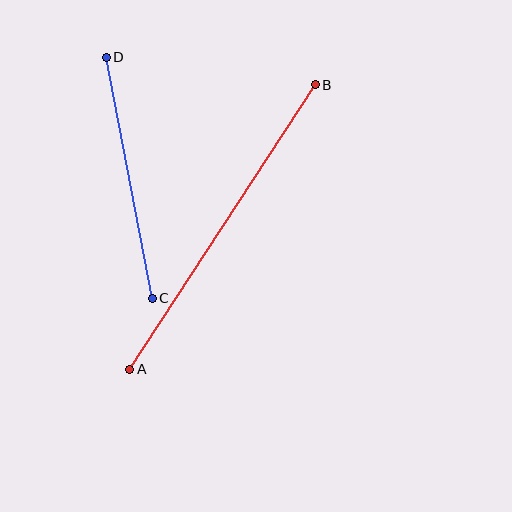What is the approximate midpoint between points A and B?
The midpoint is at approximately (222, 227) pixels.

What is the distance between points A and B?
The distance is approximately 340 pixels.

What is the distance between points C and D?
The distance is approximately 246 pixels.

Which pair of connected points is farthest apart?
Points A and B are farthest apart.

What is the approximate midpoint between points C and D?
The midpoint is at approximately (129, 178) pixels.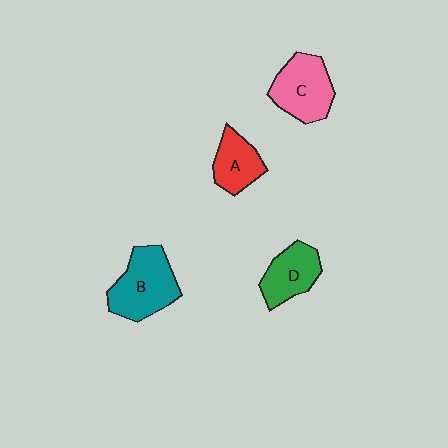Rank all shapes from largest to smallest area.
From largest to smallest: B (teal), C (pink), D (green), A (red).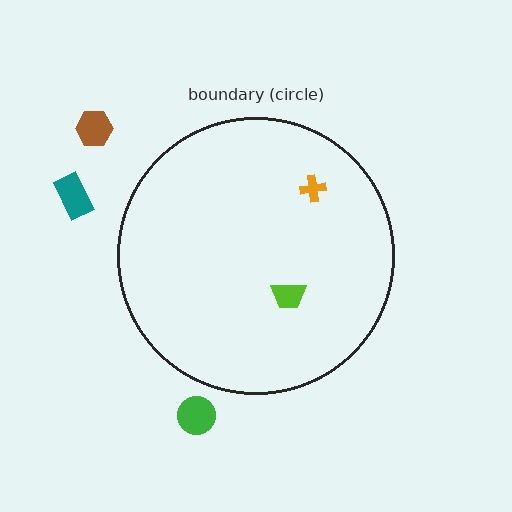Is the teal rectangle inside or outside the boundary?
Outside.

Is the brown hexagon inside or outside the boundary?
Outside.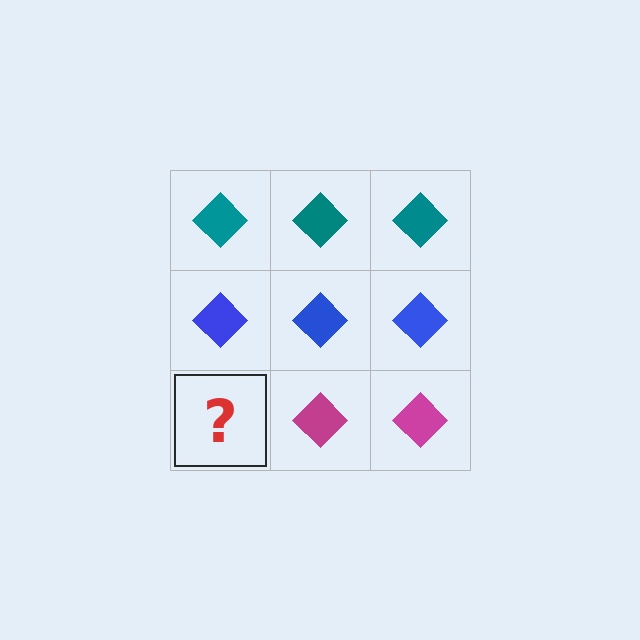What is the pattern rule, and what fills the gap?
The rule is that each row has a consistent color. The gap should be filled with a magenta diamond.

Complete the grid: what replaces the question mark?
The question mark should be replaced with a magenta diamond.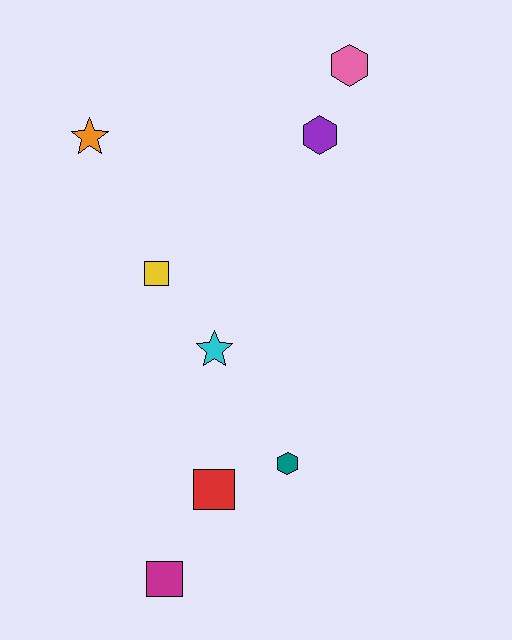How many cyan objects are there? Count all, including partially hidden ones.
There is 1 cyan object.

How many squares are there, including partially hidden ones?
There are 3 squares.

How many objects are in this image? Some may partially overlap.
There are 8 objects.